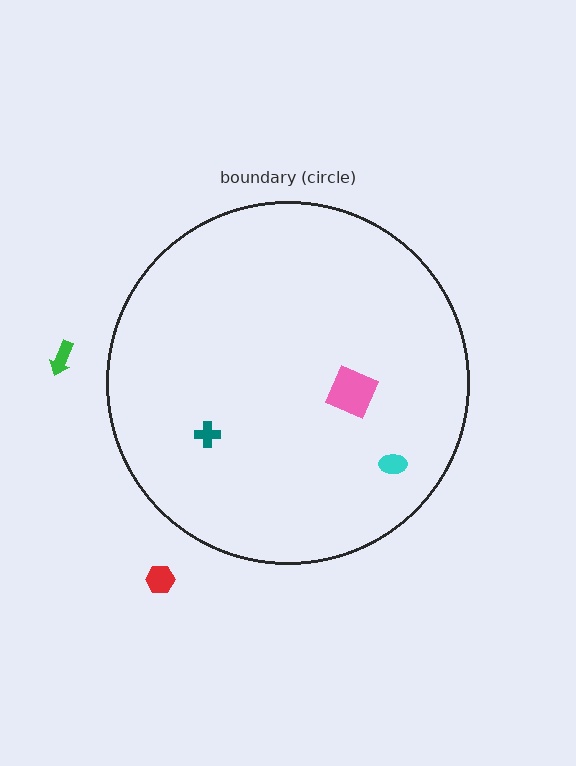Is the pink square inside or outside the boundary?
Inside.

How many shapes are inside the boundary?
3 inside, 2 outside.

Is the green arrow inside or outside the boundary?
Outside.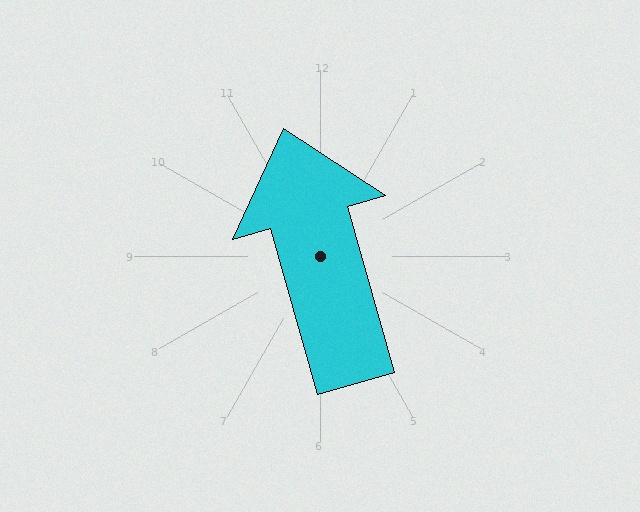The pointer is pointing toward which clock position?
Roughly 11 o'clock.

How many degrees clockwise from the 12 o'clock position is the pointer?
Approximately 344 degrees.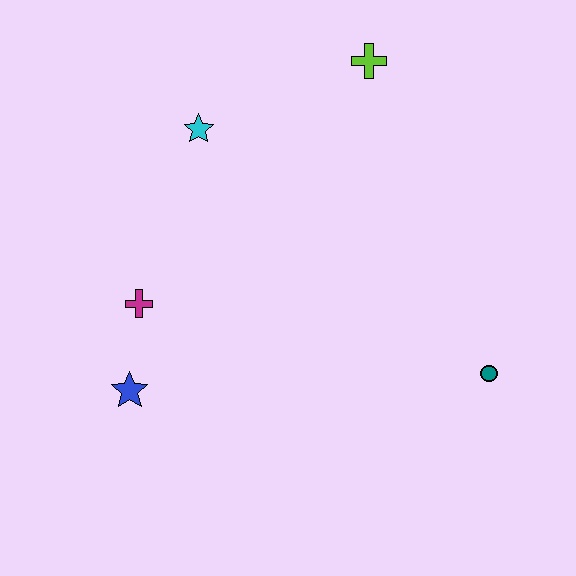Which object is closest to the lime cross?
The cyan star is closest to the lime cross.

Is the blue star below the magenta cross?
Yes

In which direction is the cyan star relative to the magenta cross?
The cyan star is above the magenta cross.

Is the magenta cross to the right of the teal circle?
No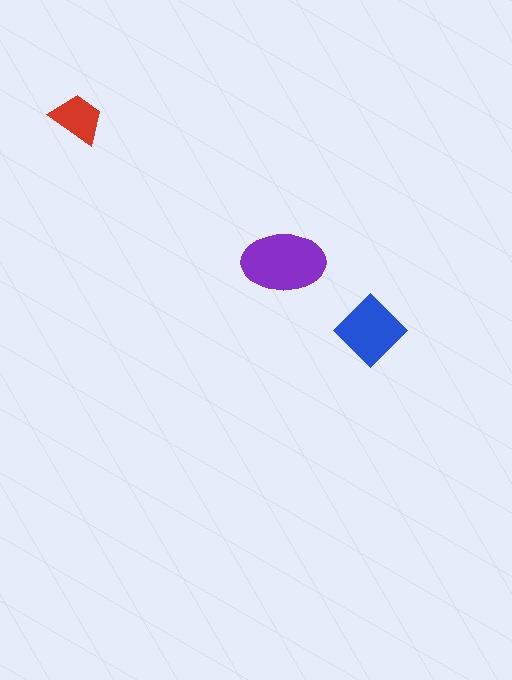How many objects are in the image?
There are 3 objects in the image.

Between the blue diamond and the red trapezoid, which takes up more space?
The blue diamond.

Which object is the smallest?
The red trapezoid.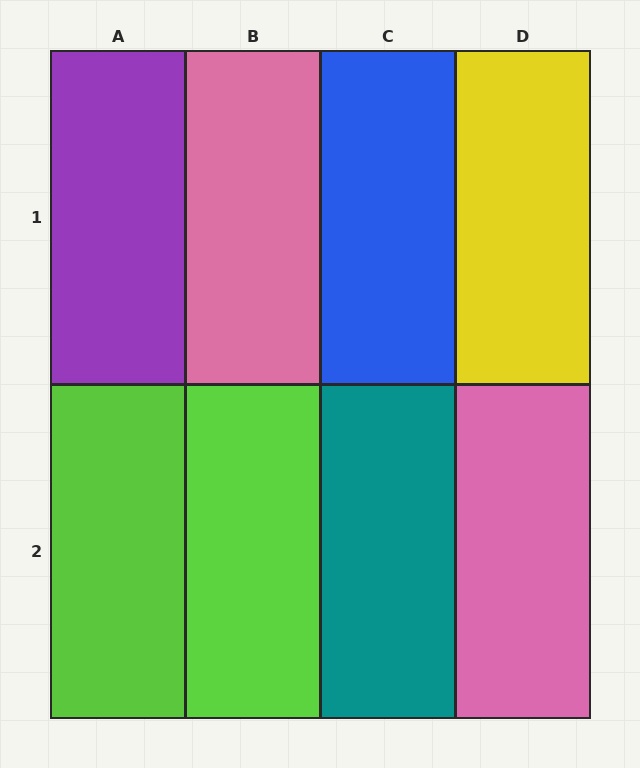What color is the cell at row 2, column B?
Lime.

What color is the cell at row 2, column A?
Lime.